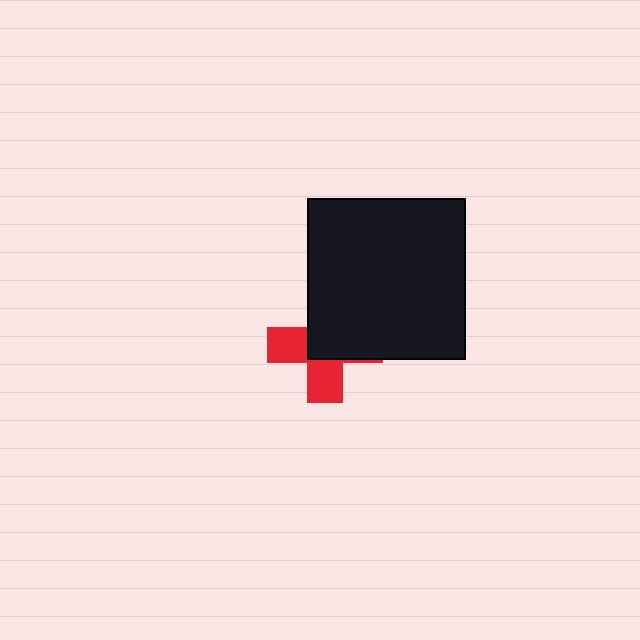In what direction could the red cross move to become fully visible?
The red cross could move toward the lower-left. That would shift it out from behind the black rectangle entirely.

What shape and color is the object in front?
The object in front is a black rectangle.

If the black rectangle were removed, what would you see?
You would see the complete red cross.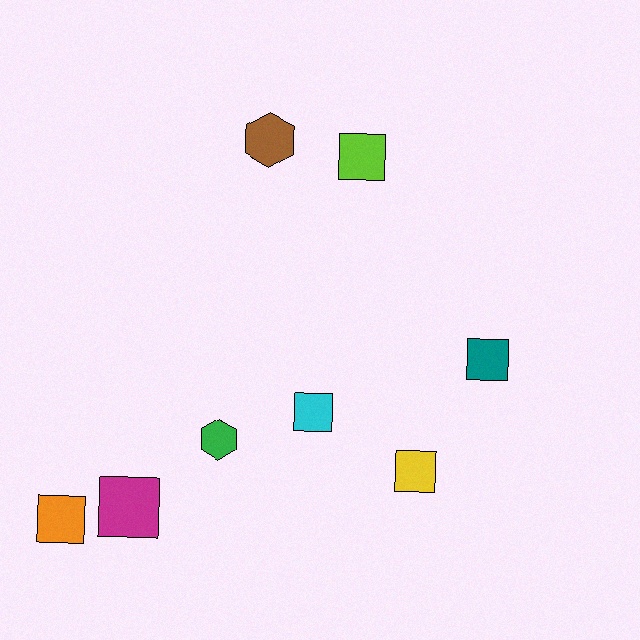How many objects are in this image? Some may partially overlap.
There are 8 objects.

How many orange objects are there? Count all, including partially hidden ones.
There is 1 orange object.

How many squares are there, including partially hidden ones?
There are 6 squares.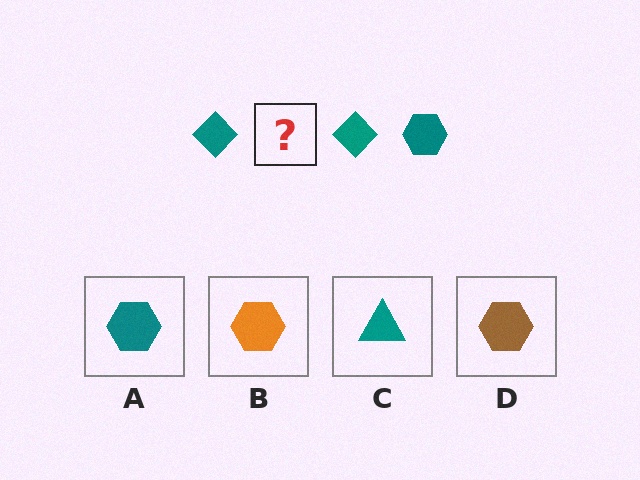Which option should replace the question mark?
Option A.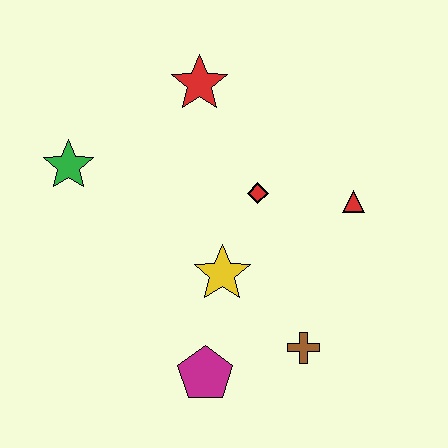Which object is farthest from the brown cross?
The green star is farthest from the brown cross.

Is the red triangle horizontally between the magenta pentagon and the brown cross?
No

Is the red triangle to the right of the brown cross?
Yes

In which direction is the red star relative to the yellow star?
The red star is above the yellow star.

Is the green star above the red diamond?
Yes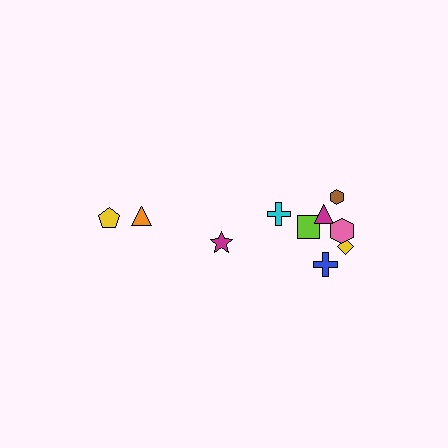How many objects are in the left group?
There are 3 objects.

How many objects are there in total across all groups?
There are 10 objects.